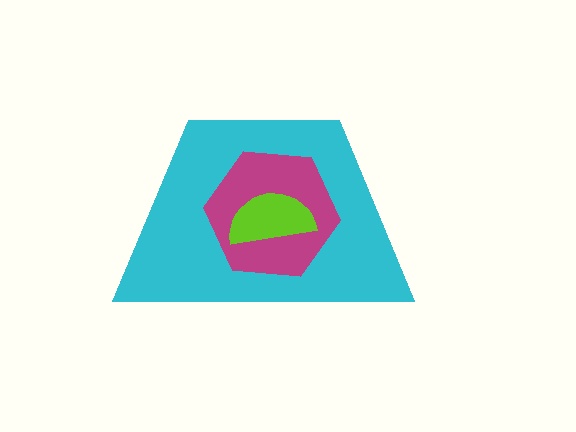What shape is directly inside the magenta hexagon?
The lime semicircle.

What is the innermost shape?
The lime semicircle.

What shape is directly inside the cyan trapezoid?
The magenta hexagon.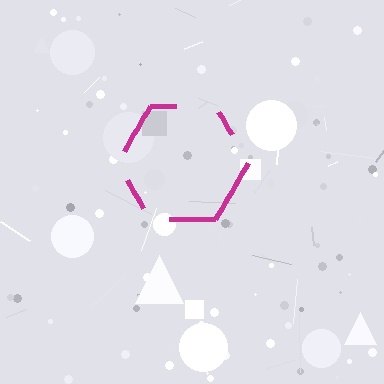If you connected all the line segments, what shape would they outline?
They would outline a hexagon.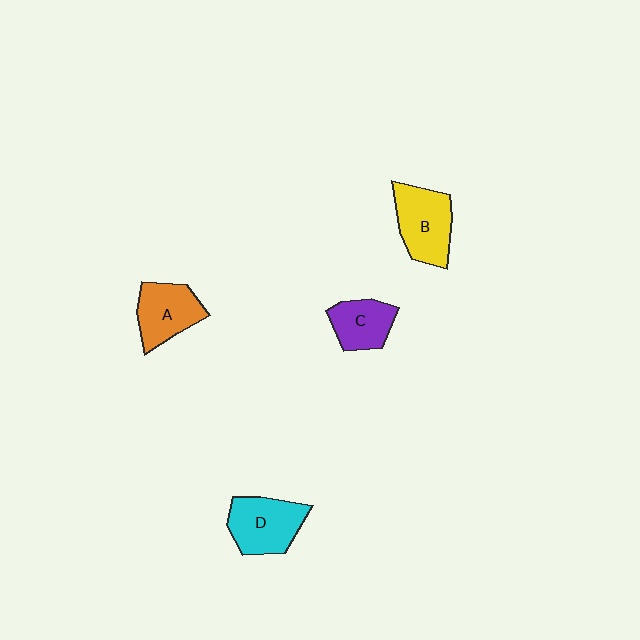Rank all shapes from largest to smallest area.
From largest to smallest: B (yellow), D (cyan), A (orange), C (purple).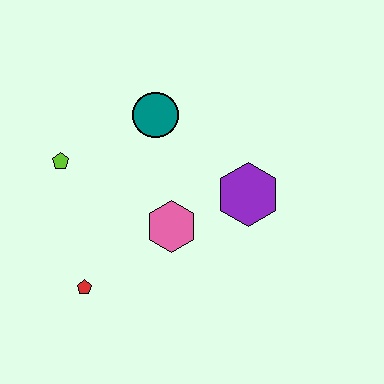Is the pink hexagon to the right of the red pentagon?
Yes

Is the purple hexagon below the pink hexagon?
No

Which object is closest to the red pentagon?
The pink hexagon is closest to the red pentagon.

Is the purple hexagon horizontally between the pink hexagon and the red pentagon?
No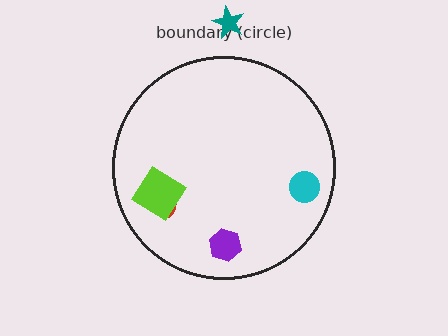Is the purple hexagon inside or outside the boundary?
Inside.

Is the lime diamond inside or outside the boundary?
Inside.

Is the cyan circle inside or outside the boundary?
Inside.